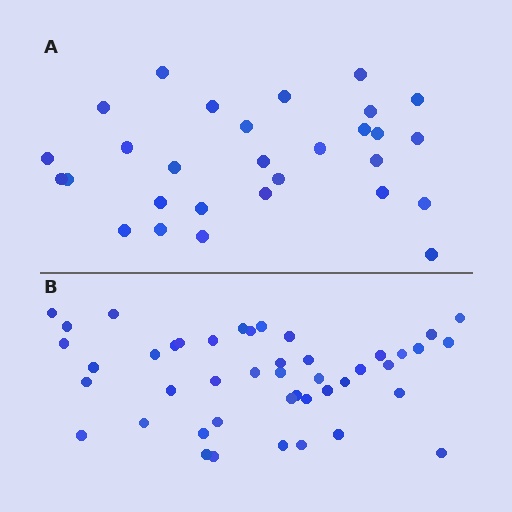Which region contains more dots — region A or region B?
Region B (the bottom region) has more dots.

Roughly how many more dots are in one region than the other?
Region B has approximately 15 more dots than region A.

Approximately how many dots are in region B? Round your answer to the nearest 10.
About 40 dots. (The exact count is 45, which rounds to 40.)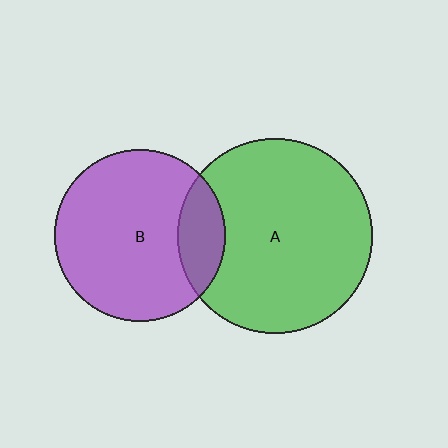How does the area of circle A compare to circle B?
Approximately 1.3 times.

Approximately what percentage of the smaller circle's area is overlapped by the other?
Approximately 20%.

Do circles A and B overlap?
Yes.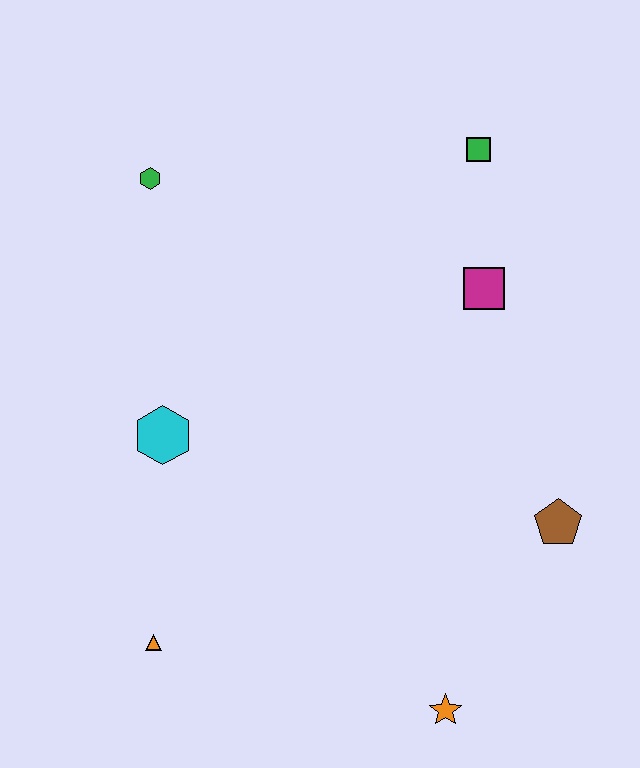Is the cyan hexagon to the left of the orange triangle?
No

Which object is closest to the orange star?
The brown pentagon is closest to the orange star.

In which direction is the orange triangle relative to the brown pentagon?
The orange triangle is to the left of the brown pentagon.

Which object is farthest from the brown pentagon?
The green hexagon is farthest from the brown pentagon.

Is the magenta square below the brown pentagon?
No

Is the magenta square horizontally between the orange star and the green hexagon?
No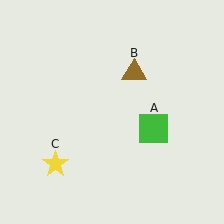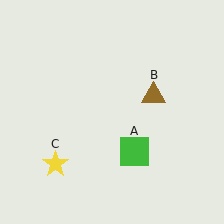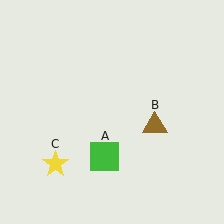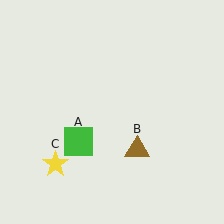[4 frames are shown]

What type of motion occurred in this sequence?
The green square (object A), brown triangle (object B) rotated clockwise around the center of the scene.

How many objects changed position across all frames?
2 objects changed position: green square (object A), brown triangle (object B).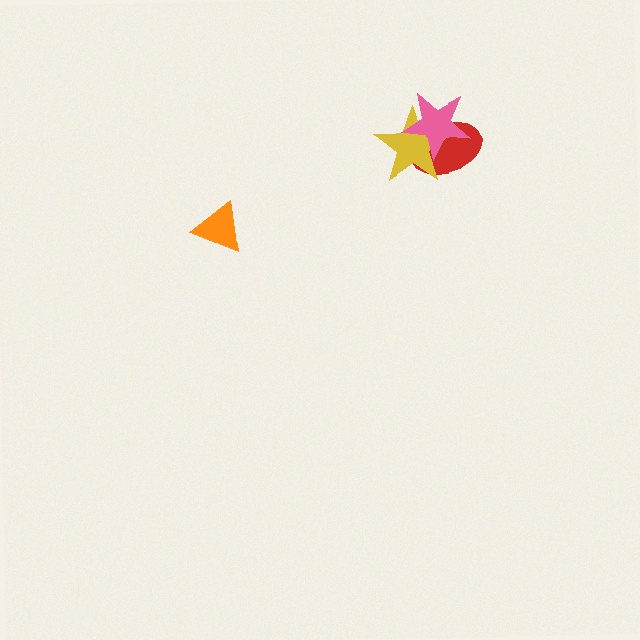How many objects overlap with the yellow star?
2 objects overlap with the yellow star.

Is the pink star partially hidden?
No, no other shape covers it.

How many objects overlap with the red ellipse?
2 objects overlap with the red ellipse.